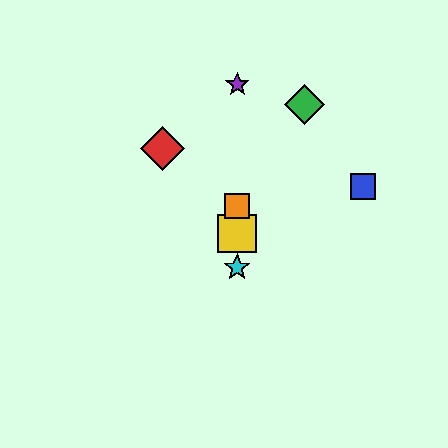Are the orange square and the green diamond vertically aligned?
No, the orange square is at x≈237 and the green diamond is at x≈305.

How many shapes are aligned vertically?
4 shapes (the yellow square, the purple star, the orange square, the cyan star) are aligned vertically.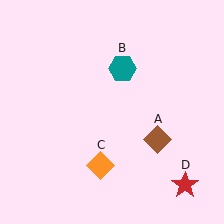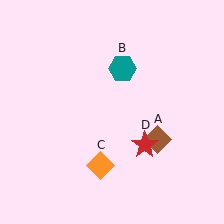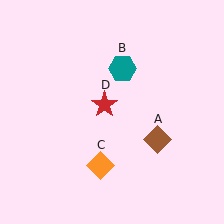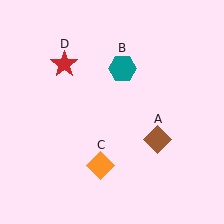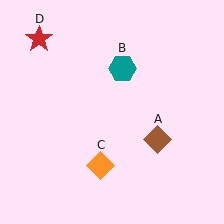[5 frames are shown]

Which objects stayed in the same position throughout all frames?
Brown diamond (object A) and teal hexagon (object B) and orange diamond (object C) remained stationary.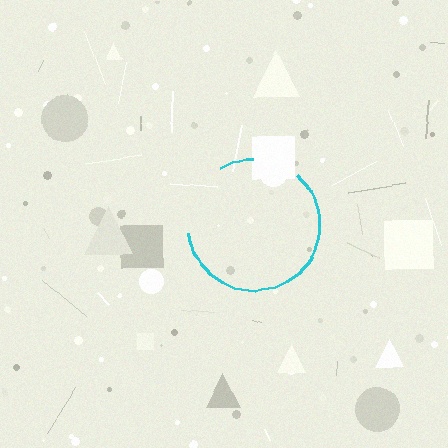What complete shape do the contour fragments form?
The contour fragments form a circle.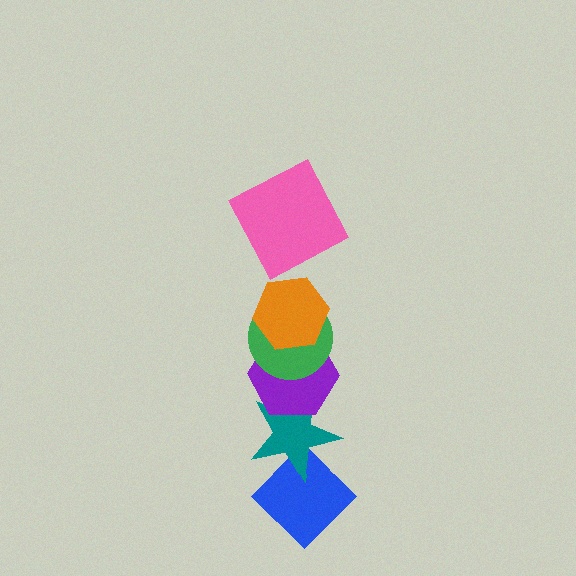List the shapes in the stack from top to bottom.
From top to bottom: the pink square, the orange hexagon, the green circle, the purple hexagon, the teal star, the blue diamond.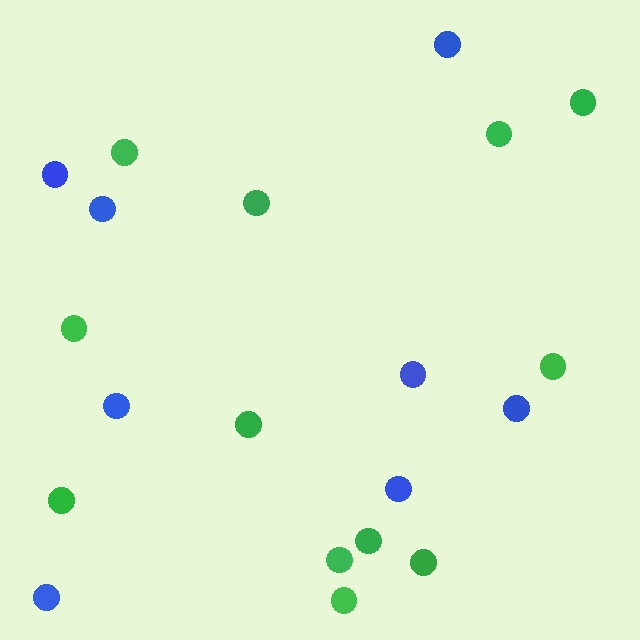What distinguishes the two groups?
There are 2 groups: one group of green circles (12) and one group of blue circles (8).